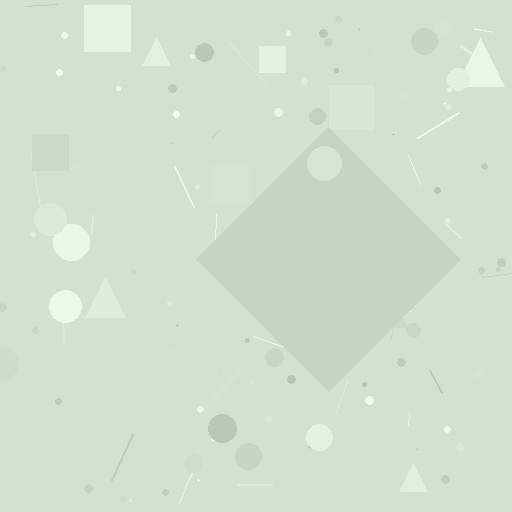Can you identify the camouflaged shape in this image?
The camouflaged shape is a diamond.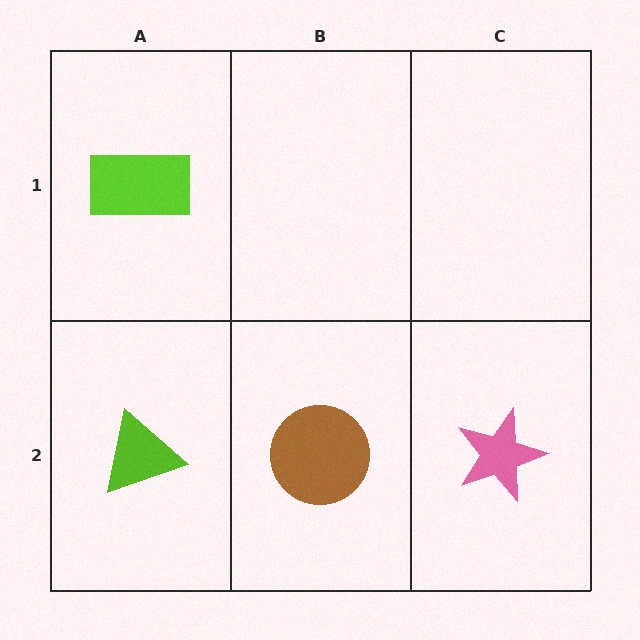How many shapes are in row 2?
3 shapes.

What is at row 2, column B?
A brown circle.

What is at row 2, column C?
A pink star.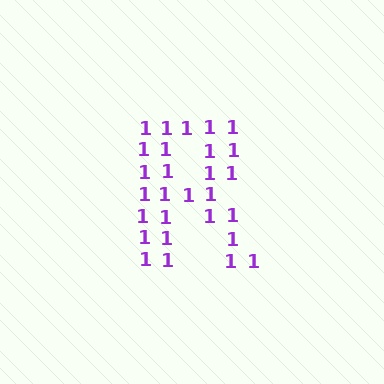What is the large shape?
The large shape is the letter R.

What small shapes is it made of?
It is made of small digit 1's.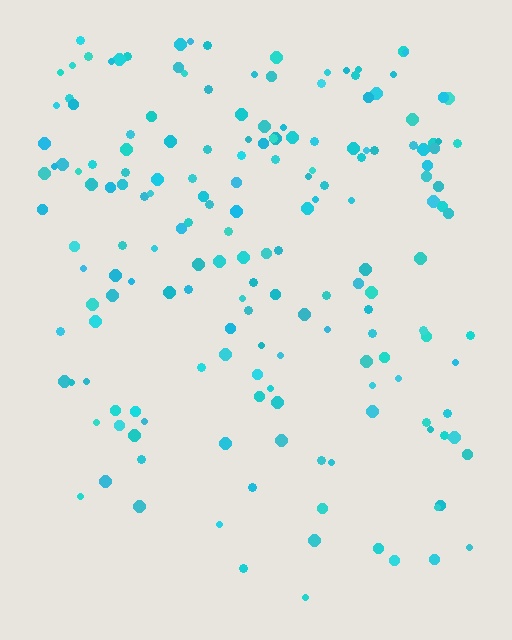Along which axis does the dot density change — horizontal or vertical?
Vertical.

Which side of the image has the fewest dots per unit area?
The bottom.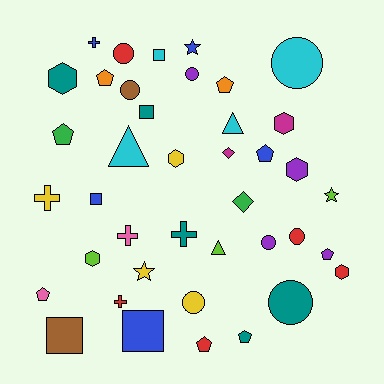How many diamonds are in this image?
There are 2 diamonds.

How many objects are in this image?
There are 40 objects.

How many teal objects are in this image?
There are 5 teal objects.